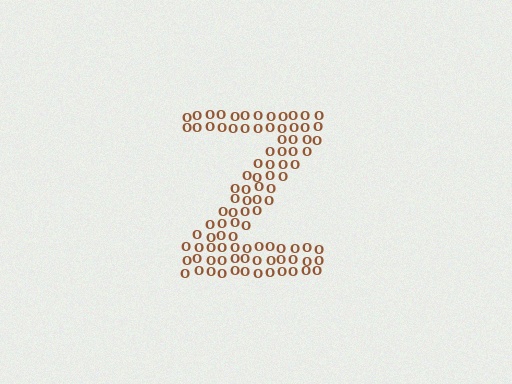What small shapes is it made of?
It is made of small letter O's.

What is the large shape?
The large shape is the letter Z.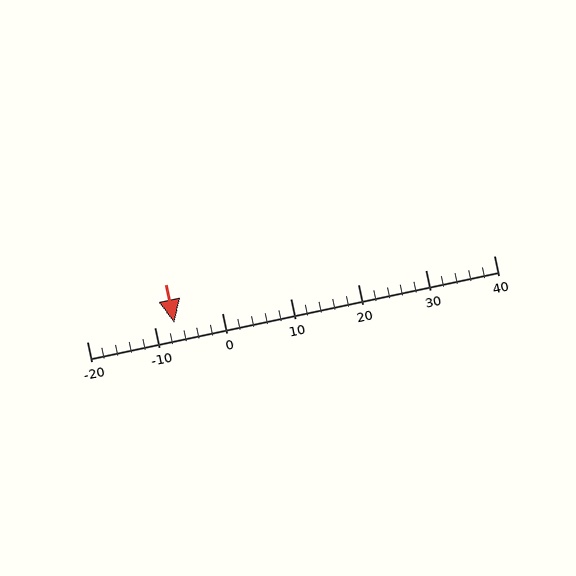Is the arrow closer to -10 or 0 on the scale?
The arrow is closer to -10.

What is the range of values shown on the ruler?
The ruler shows values from -20 to 40.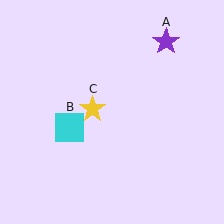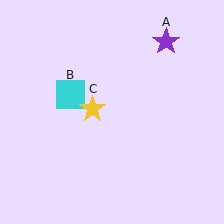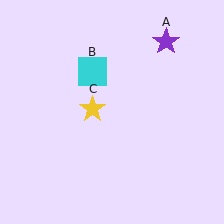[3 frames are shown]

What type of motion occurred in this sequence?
The cyan square (object B) rotated clockwise around the center of the scene.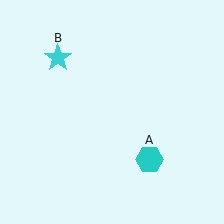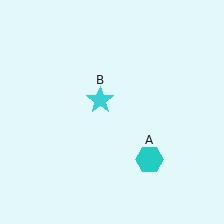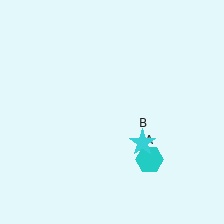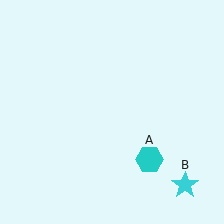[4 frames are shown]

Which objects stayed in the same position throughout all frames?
Cyan hexagon (object A) remained stationary.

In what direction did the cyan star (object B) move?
The cyan star (object B) moved down and to the right.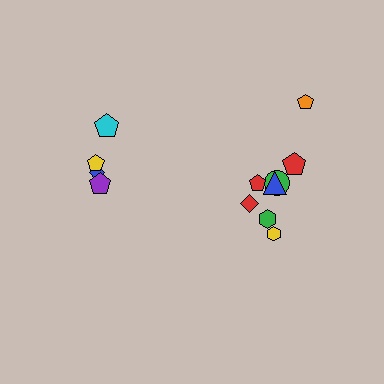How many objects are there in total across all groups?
There are 12 objects.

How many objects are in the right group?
There are 8 objects.